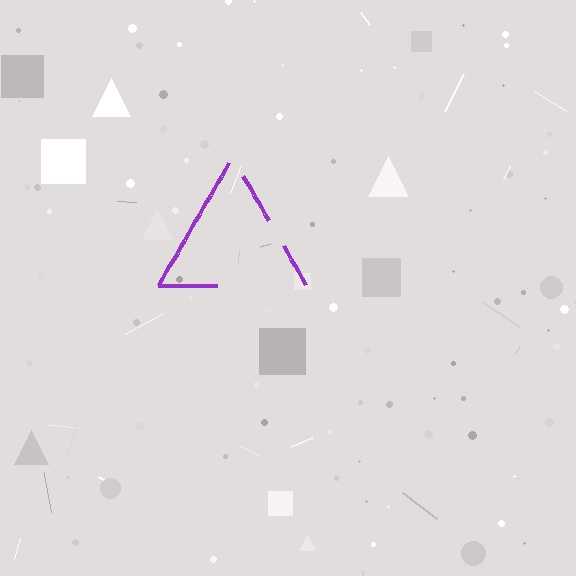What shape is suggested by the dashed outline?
The dashed outline suggests a triangle.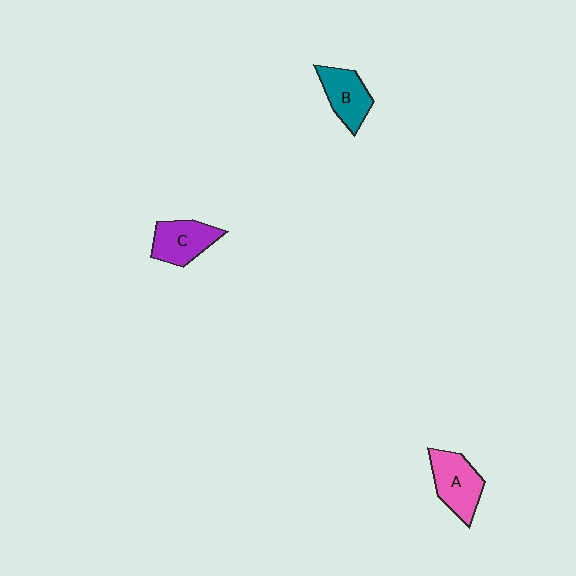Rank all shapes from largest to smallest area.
From largest to smallest: A (pink), C (purple), B (teal).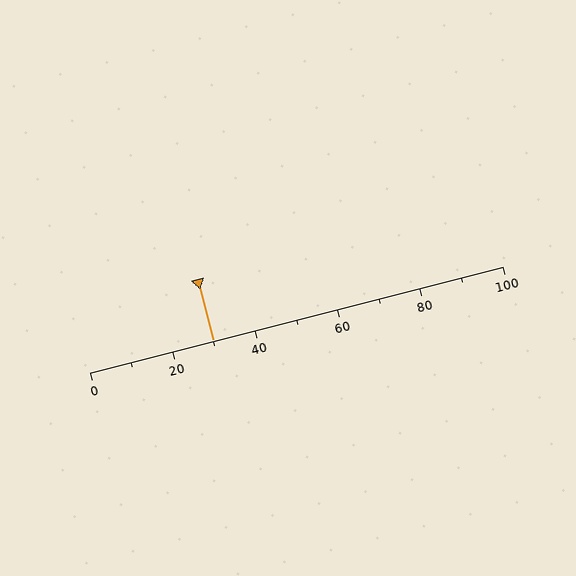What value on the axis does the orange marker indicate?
The marker indicates approximately 30.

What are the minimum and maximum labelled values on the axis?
The axis runs from 0 to 100.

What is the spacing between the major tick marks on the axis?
The major ticks are spaced 20 apart.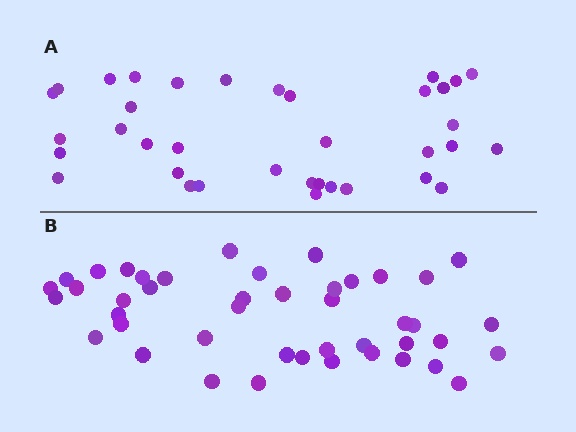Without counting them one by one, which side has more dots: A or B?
Region B (the bottom region) has more dots.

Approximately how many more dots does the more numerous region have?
Region B has roughly 8 or so more dots than region A.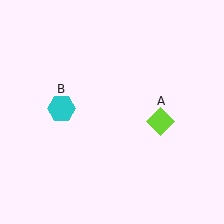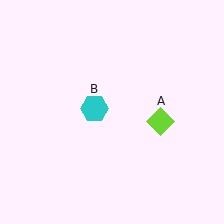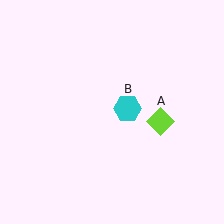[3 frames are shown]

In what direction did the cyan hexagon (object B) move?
The cyan hexagon (object B) moved right.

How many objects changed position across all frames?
1 object changed position: cyan hexagon (object B).